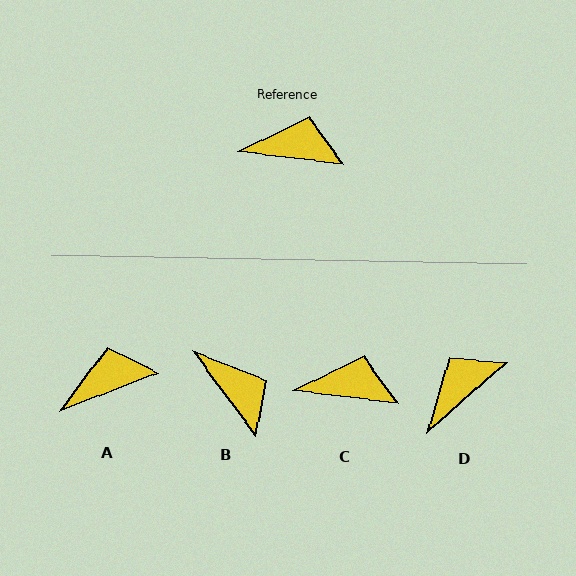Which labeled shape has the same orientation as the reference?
C.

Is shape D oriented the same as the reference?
No, it is off by about 48 degrees.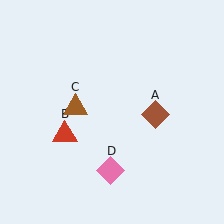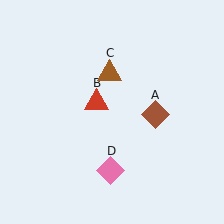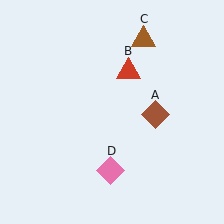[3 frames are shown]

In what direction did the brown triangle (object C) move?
The brown triangle (object C) moved up and to the right.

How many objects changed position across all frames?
2 objects changed position: red triangle (object B), brown triangle (object C).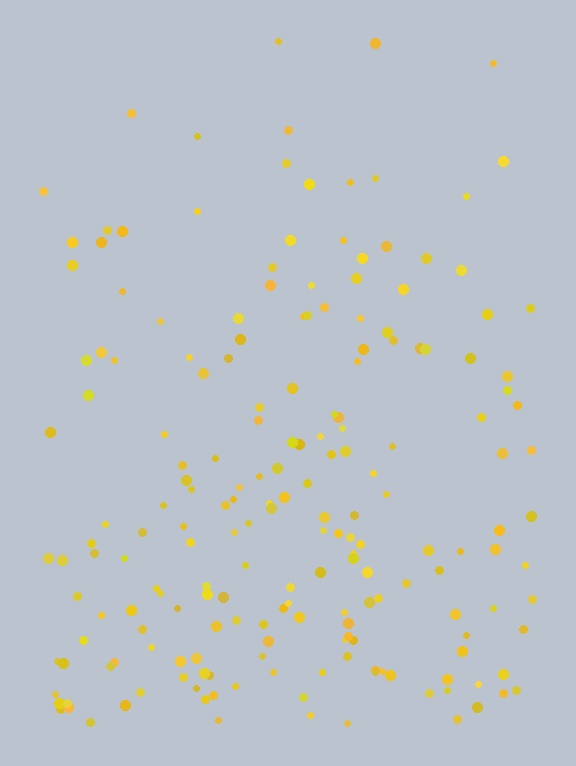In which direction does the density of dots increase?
From top to bottom, with the bottom side densest.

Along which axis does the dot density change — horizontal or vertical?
Vertical.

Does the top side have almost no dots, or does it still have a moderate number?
Still a moderate number, just noticeably fewer than the bottom.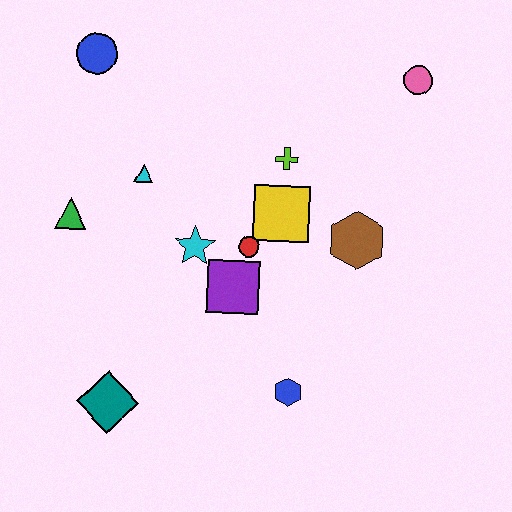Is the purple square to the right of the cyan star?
Yes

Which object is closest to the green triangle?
The cyan triangle is closest to the green triangle.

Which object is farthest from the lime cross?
The teal diamond is farthest from the lime cross.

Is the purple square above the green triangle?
No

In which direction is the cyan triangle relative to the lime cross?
The cyan triangle is to the left of the lime cross.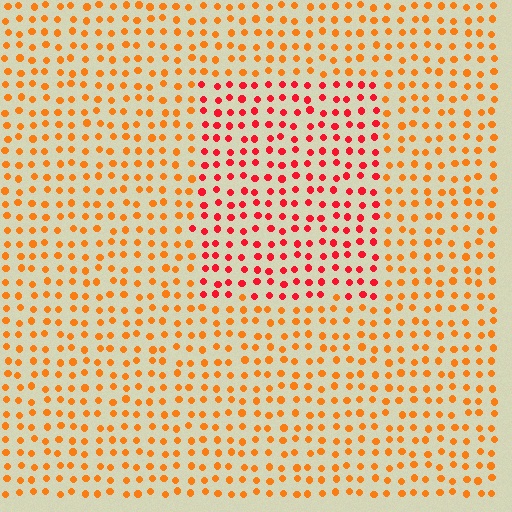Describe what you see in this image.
The image is filled with small orange elements in a uniform arrangement. A rectangle-shaped region is visible where the elements are tinted to a slightly different hue, forming a subtle color boundary.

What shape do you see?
I see a rectangle.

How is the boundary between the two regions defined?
The boundary is defined purely by a slight shift in hue (about 35 degrees). Spacing, size, and orientation are identical on both sides.